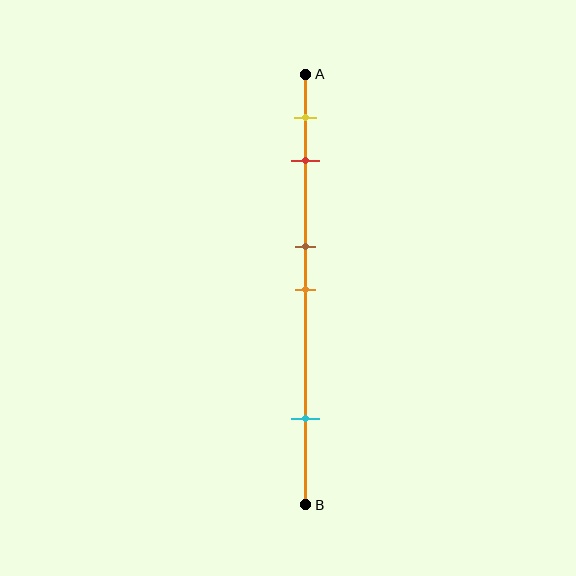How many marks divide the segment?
There are 5 marks dividing the segment.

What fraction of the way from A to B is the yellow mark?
The yellow mark is approximately 10% (0.1) of the way from A to B.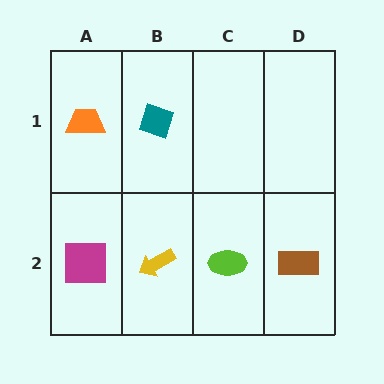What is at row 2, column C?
A lime ellipse.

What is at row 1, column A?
An orange trapezoid.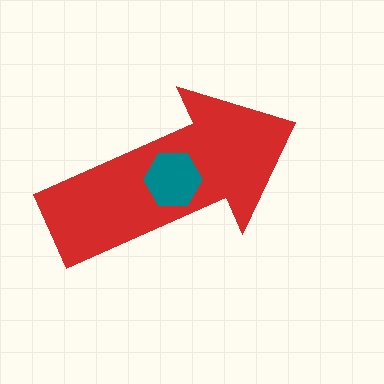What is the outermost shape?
The red arrow.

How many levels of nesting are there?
2.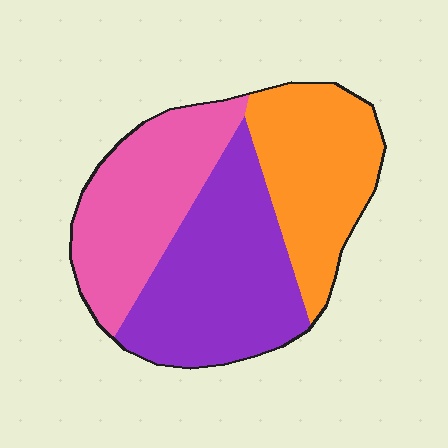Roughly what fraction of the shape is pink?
Pink covers 31% of the shape.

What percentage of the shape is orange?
Orange covers 30% of the shape.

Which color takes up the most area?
Purple, at roughly 40%.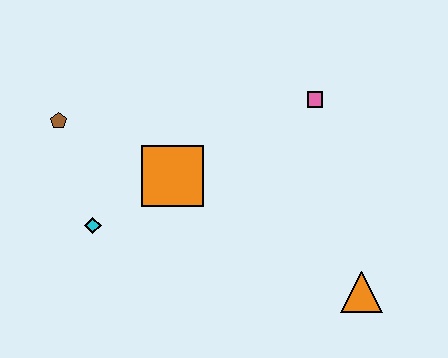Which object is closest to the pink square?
The orange square is closest to the pink square.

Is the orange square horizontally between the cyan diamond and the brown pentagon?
No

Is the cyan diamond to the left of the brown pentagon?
No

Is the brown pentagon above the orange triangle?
Yes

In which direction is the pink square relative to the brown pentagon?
The pink square is to the right of the brown pentagon.